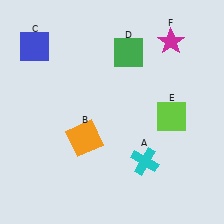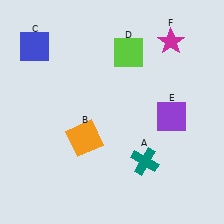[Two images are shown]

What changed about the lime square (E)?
In Image 1, E is lime. In Image 2, it changed to purple.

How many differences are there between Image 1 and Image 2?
There are 3 differences between the two images.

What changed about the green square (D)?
In Image 1, D is green. In Image 2, it changed to lime.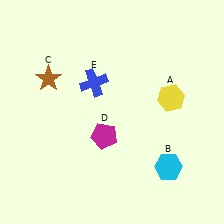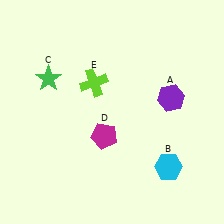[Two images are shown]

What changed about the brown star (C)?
In Image 1, C is brown. In Image 2, it changed to green.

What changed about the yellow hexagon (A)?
In Image 1, A is yellow. In Image 2, it changed to purple.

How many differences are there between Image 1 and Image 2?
There are 3 differences between the two images.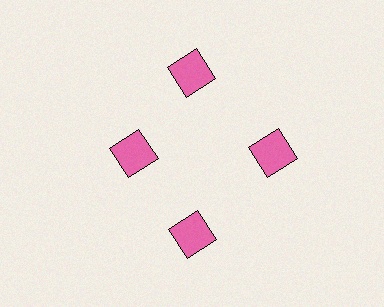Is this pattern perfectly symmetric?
No. The 4 pink squares are arranged in a ring, but one element near the 9 o'clock position is pulled inward toward the center, breaking the 4-fold rotational symmetry.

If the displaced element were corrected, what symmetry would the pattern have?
It would have 4-fold rotational symmetry — the pattern would map onto itself every 90 degrees.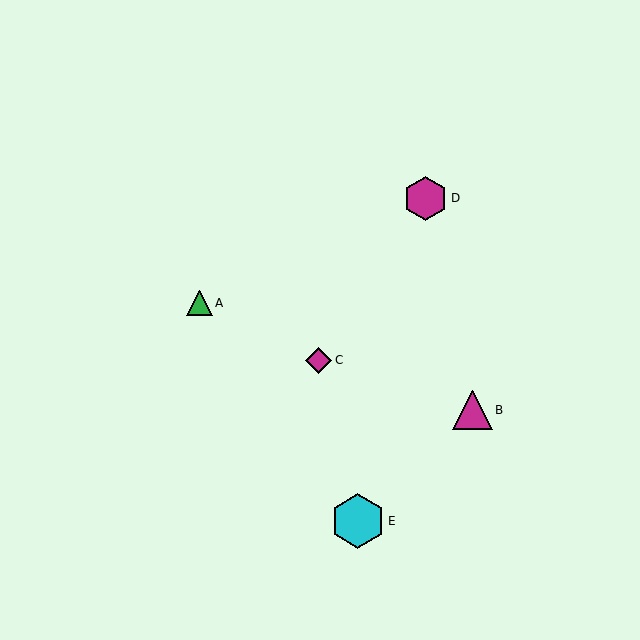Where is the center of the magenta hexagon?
The center of the magenta hexagon is at (426, 198).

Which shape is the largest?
The cyan hexagon (labeled E) is the largest.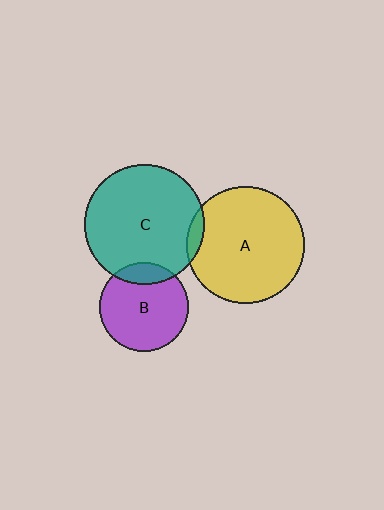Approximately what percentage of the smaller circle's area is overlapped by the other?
Approximately 5%.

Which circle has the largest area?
Circle C (teal).